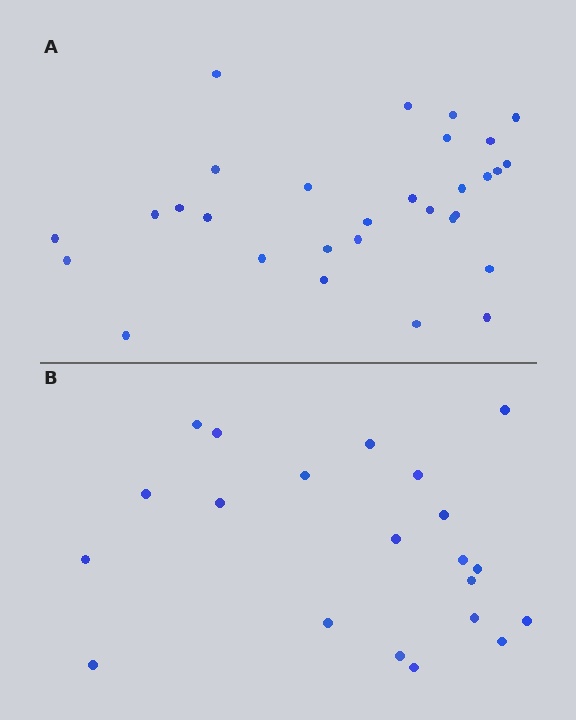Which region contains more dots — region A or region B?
Region A (the top region) has more dots.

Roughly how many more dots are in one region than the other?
Region A has roughly 8 or so more dots than region B.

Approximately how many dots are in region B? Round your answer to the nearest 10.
About 20 dots. (The exact count is 21, which rounds to 20.)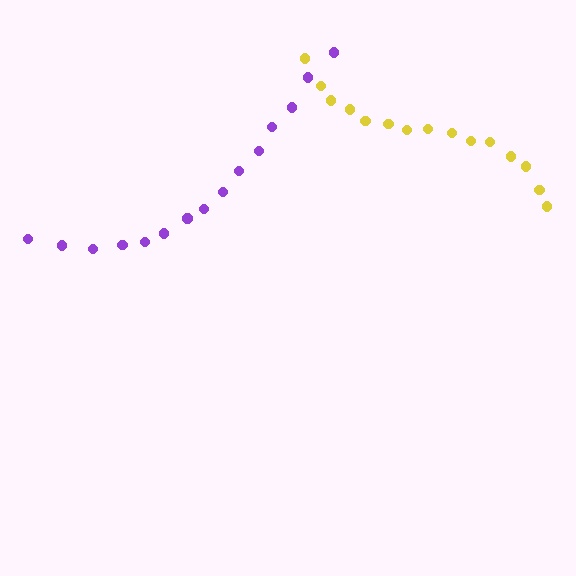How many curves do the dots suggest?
There are 2 distinct paths.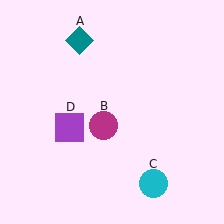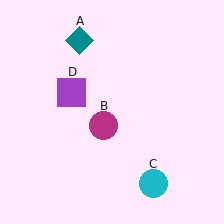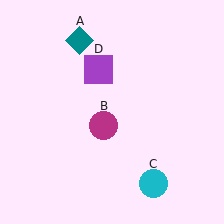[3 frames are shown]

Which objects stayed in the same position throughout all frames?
Teal diamond (object A) and magenta circle (object B) and cyan circle (object C) remained stationary.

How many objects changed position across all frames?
1 object changed position: purple square (object D).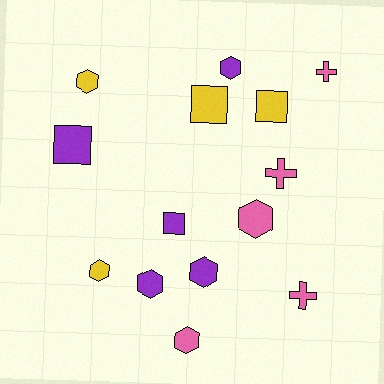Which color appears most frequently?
Pink, with 5 objects.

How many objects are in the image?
There are 14 objects.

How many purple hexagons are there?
There are 3 purple hexagons.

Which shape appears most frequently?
Hexagon, with 7 objects.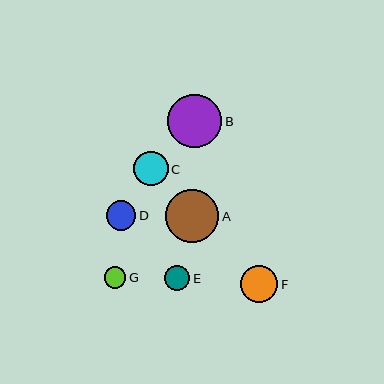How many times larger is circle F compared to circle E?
Circle F is approximately 1.5 times the size of circle E.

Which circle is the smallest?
Circle G is the smallest with a size of approximately 22 pixels.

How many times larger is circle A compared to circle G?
Circle A is approximately 2.4 times the size of circle G.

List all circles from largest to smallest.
From largest to smallest: B, A, F, C, D, E, G.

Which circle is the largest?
Circle B is the largest with a size of approximately 54 pixels.